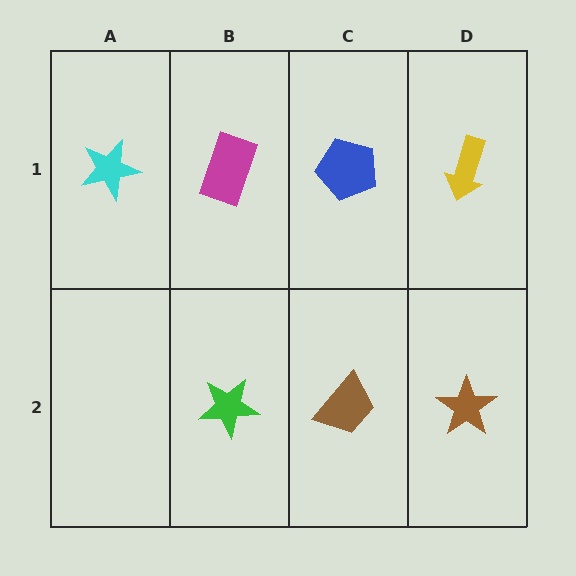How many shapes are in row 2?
3 shapes.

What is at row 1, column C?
A blue pentagon.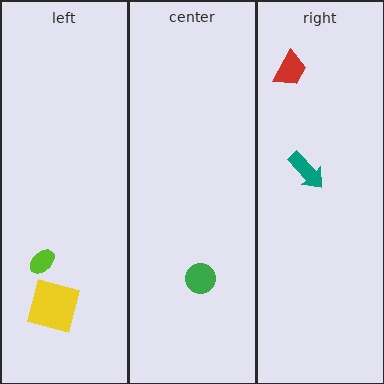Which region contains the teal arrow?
The right region.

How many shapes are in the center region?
1.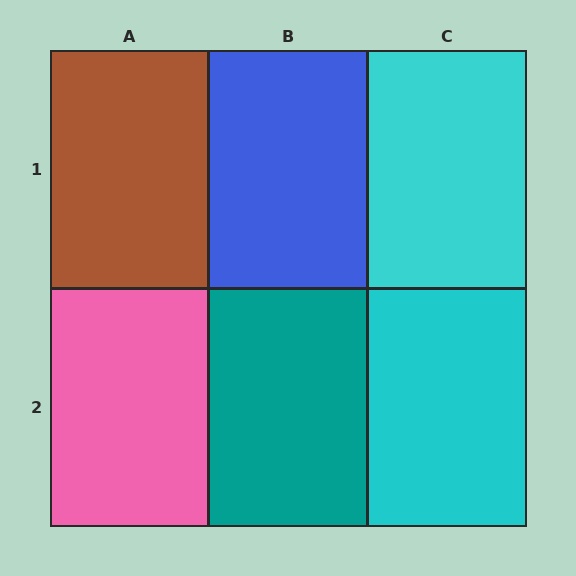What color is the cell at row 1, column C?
Cyan.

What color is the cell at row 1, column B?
Blue.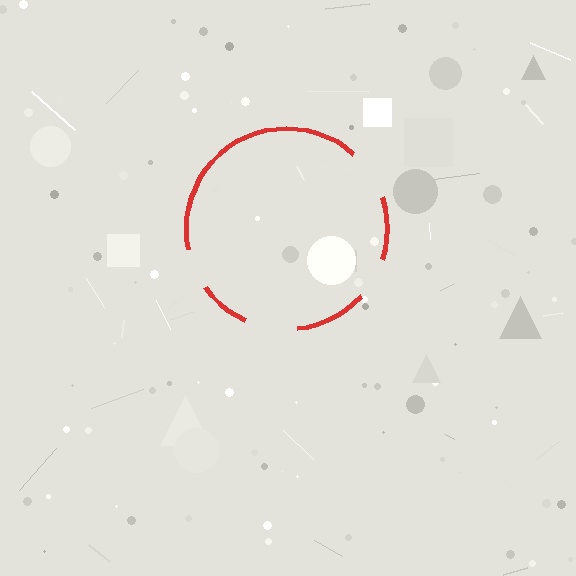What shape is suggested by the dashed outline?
The dashed outline suggests a circle.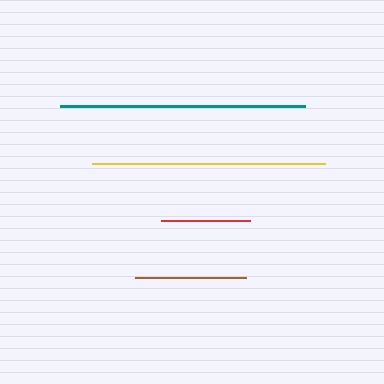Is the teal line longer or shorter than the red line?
The teal line is longer than the red line.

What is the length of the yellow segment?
The yellow segment is approximately 233 pixels long.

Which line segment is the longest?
The teal line is the longest at approximately 245 pixels.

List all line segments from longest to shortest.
From longest to shortest: teal, yellow, brown, red.